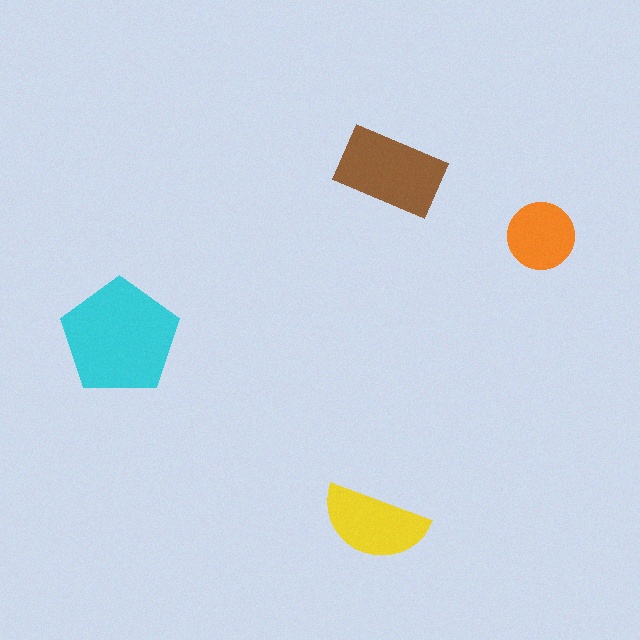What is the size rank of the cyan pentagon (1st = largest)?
1st.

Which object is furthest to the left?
The cyan pentagon is leftmost.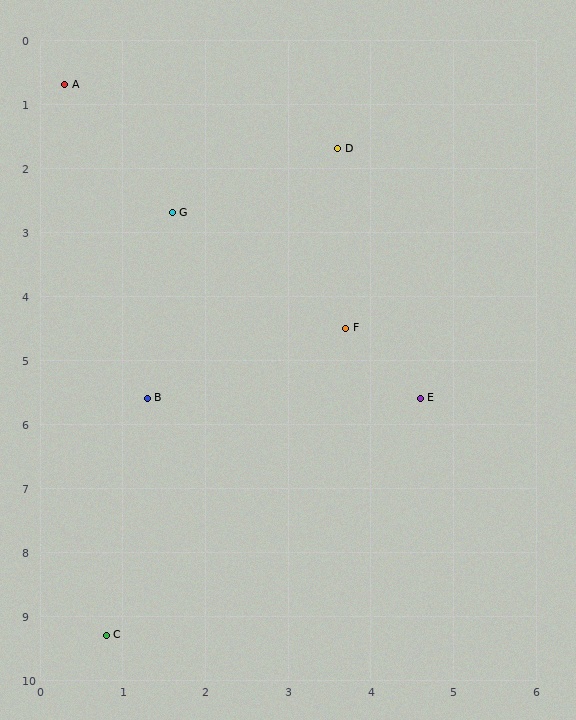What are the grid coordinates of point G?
Point G is at approximately (1.6, 2.7).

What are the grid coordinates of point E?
Point E is at approximately (4.6, 5.6).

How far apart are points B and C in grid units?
Points B and C are about 3.7 grid units apart.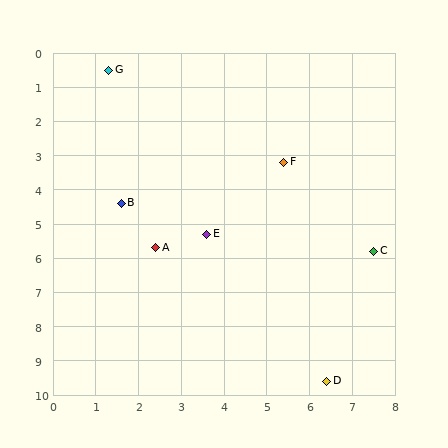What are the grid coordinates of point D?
Point D is at approximately (6.4, 9.6).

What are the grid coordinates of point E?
Point E is at approximately (3.6, 5.3).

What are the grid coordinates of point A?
Point A is at approximately (2.4, 5.7).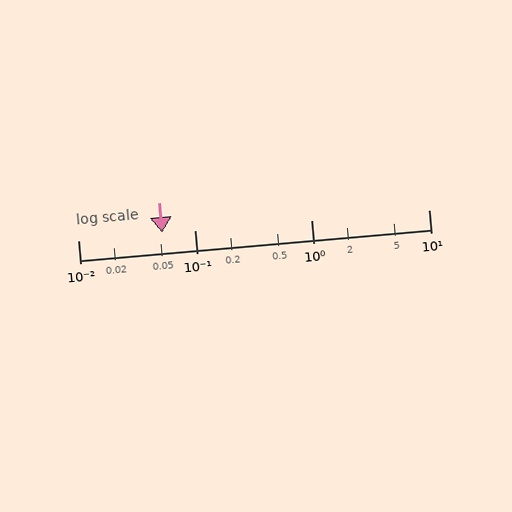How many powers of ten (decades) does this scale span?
The scale spans 3 decades, from 0.01 to 10.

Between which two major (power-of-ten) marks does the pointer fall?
The pointer is between 0.01 and 0.1.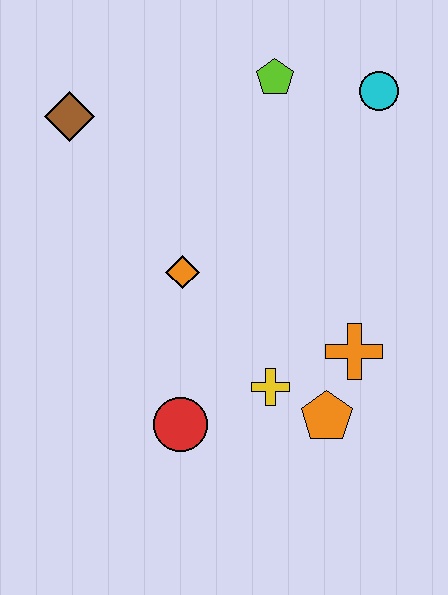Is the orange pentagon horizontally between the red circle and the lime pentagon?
No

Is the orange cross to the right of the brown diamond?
Yes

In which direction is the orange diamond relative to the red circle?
The orange diamond is above the red circle.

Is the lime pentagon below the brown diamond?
No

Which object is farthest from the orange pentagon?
The brown diamond is farthest from the orange pentagon.